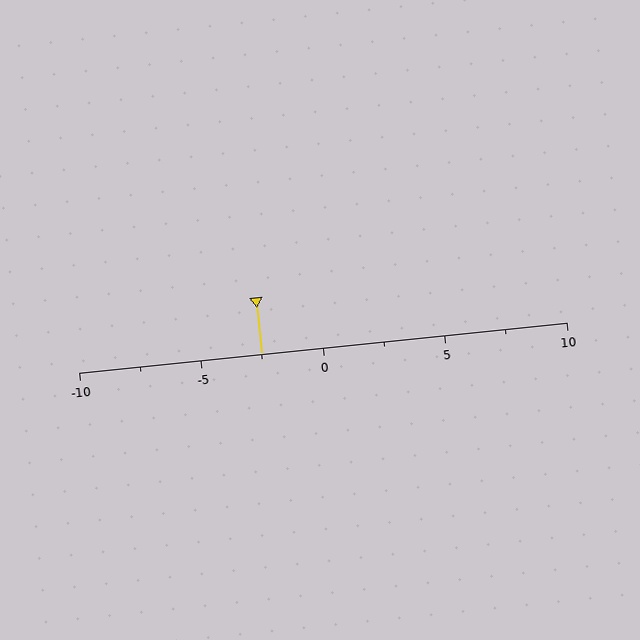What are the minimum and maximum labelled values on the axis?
The axis runs from -10 to 10.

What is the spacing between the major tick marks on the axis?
The major ticks are spaced 5 apart.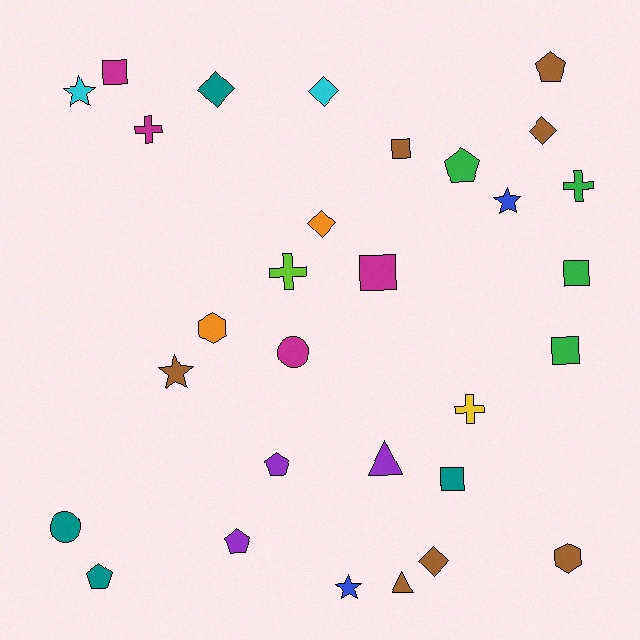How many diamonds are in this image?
There are 5 diamonds.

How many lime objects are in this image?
There is 1 lime object.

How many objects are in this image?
There are 30 objects.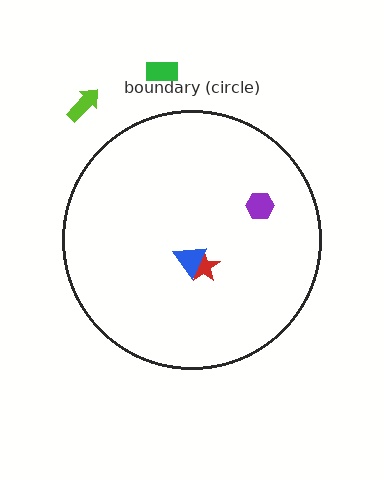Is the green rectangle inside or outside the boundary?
Outside.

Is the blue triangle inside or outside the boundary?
Inside.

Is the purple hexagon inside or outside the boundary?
Inside.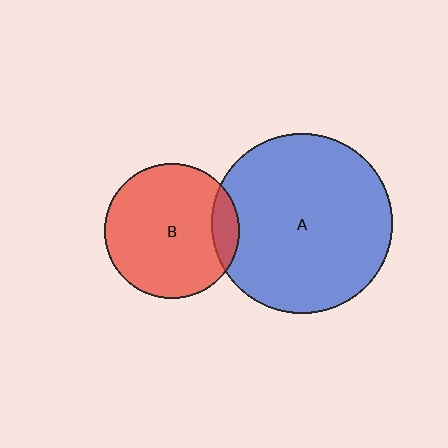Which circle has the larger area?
Circle A (blue).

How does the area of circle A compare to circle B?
Approximately 1.8 times.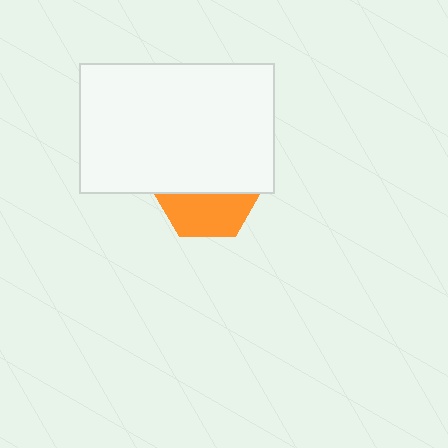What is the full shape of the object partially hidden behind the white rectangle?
The partially hidden object is an orange hexagon.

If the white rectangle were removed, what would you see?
You would see the complete orange hexagon.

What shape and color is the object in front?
The object in front is a white rectangle.